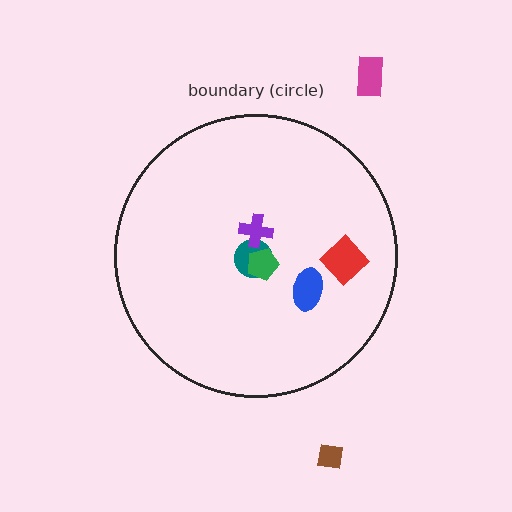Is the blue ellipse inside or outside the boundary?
Inside.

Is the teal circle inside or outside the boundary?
Inside.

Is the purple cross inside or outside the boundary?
Inside.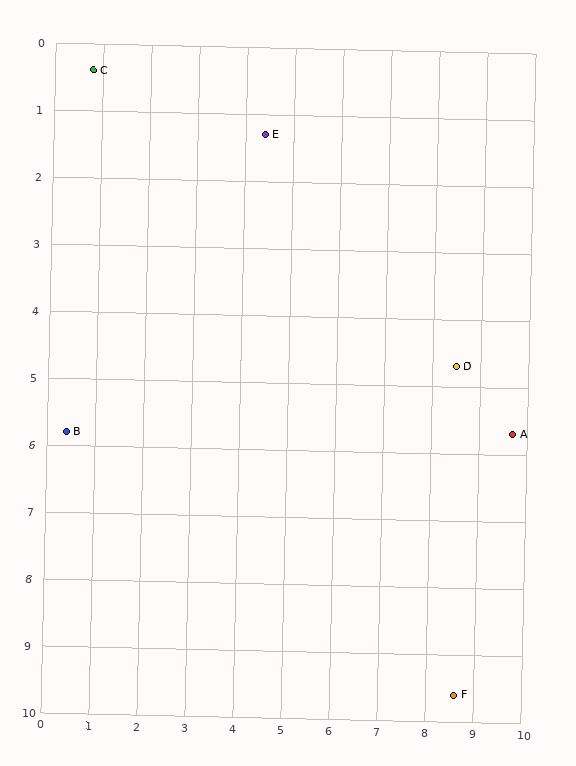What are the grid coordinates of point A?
Point A is at approximately (9.7, 5.7).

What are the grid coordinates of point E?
Point E is at approximately (4.4, 1.3).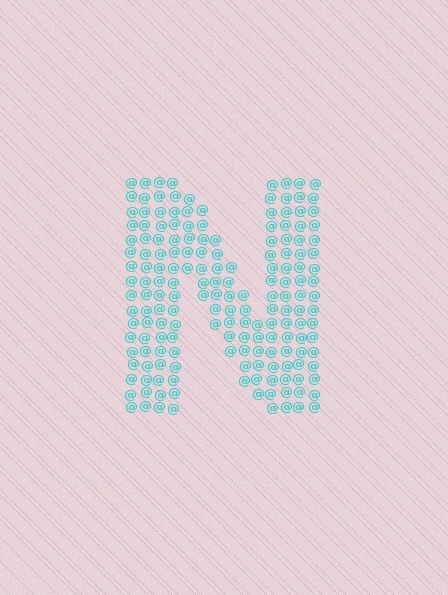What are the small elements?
The small elements are at signs.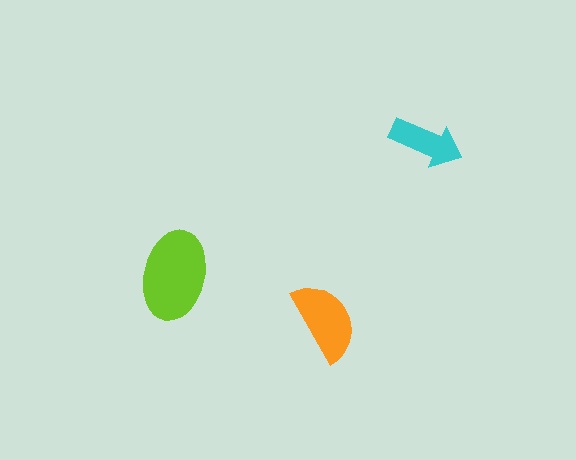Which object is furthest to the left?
The lime ellipse is leftmost.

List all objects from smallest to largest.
The cyan arrow, the orange semicircle, the lime ellipse.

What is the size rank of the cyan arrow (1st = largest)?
3rd.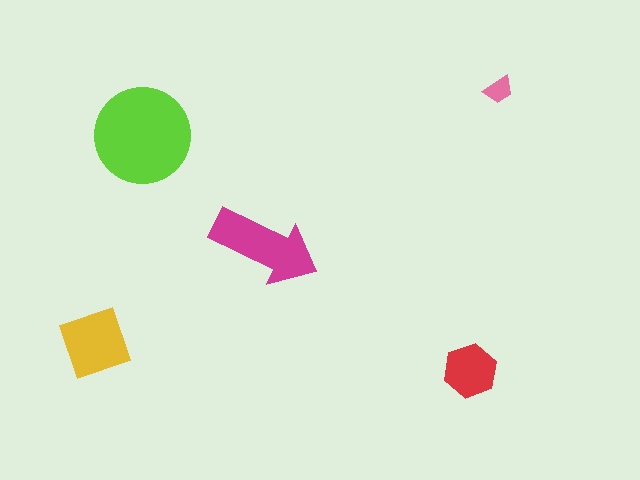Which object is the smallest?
The pink trapezoid.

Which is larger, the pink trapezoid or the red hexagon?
The red hexagon.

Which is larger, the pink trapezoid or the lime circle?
The lime circle.